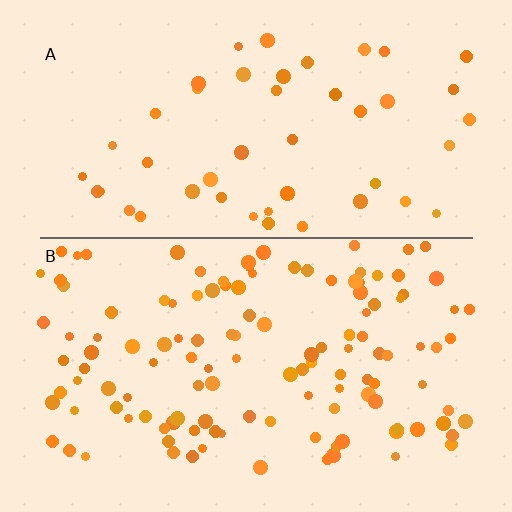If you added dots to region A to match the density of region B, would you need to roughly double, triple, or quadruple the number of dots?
Approximately triple.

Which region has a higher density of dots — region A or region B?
B (the bottom).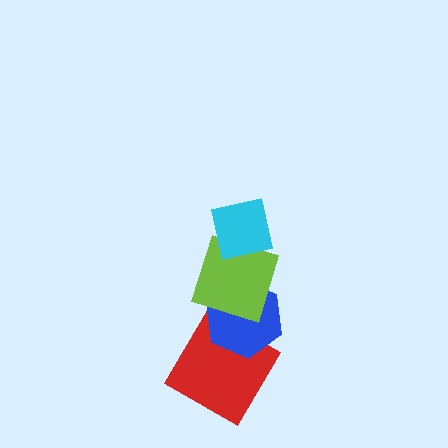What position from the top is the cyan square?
The cyan square is 1st from the top.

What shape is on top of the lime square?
The cyan square is on top of the lime square.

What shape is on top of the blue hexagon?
The lime square is on top of the blue hexagon.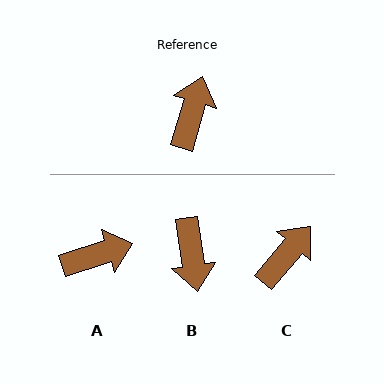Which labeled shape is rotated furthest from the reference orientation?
B, about 155 degrees away.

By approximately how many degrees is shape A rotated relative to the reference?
Approximately 56 degrees clockwise.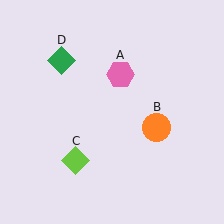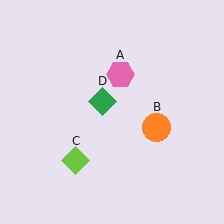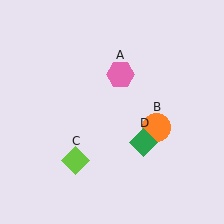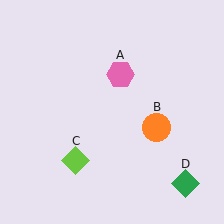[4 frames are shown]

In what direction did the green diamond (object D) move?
The green diamond (object D) moved down and to the right.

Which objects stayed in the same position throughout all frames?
Pink hexagon (object A) and orange circle (object B) and lime diamond (object C) remained stationary.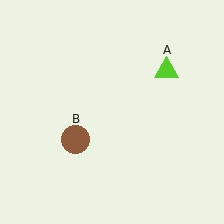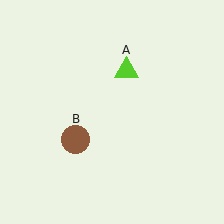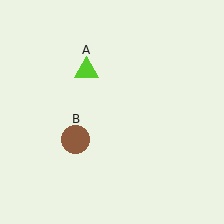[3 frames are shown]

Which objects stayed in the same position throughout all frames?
Brown circle (object B) remained stationary.